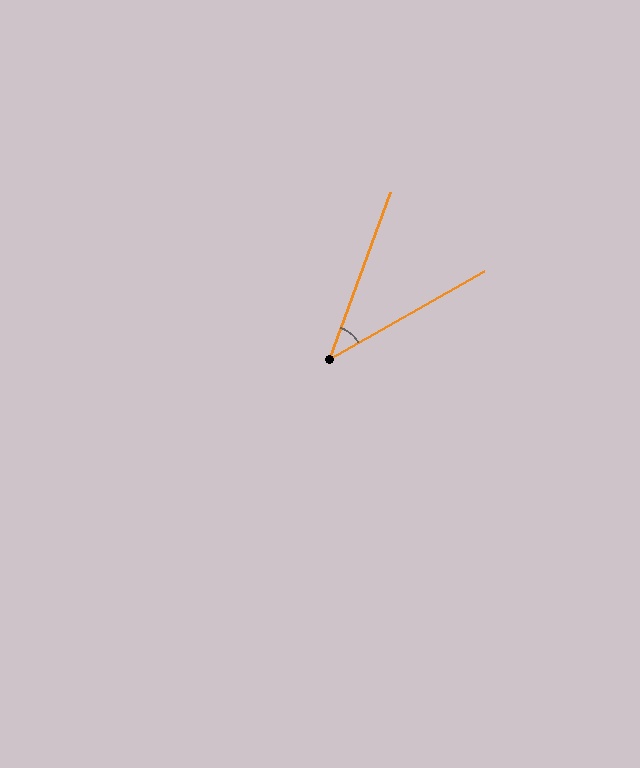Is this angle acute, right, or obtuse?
It is acute.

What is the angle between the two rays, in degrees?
Approximately 40 degrees.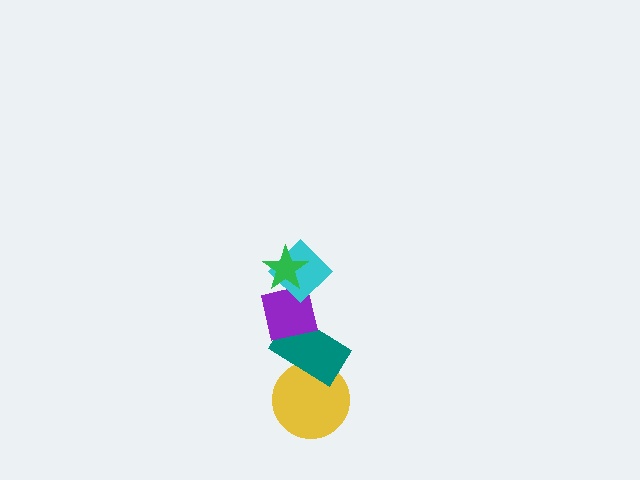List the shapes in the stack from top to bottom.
From top to bottom: the green star, the cyan diamond, the purple square, the teal rectangle, the yellow circle.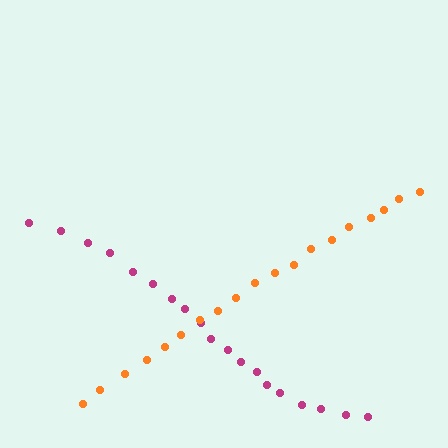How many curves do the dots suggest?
There are 2 distinct paths.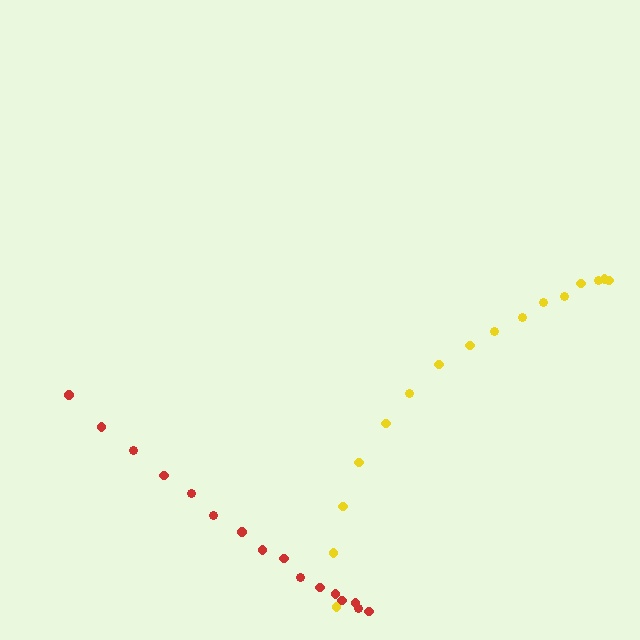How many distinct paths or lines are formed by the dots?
There are 2 distinct paths.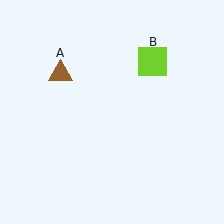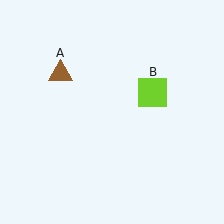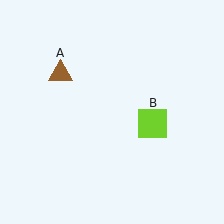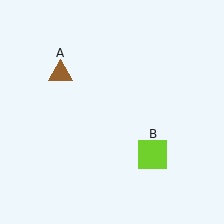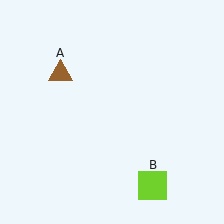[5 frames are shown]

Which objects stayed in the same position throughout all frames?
Brown triangle (object A) remained stationary.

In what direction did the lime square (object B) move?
The lime square (object B) moved down.